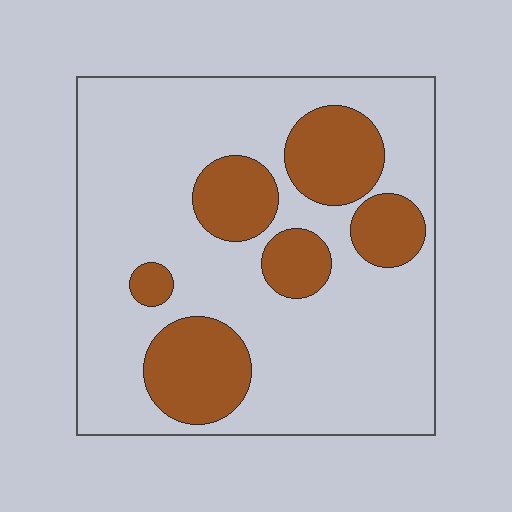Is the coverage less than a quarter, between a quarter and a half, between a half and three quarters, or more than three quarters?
Between a quarter and a half.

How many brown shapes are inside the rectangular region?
6.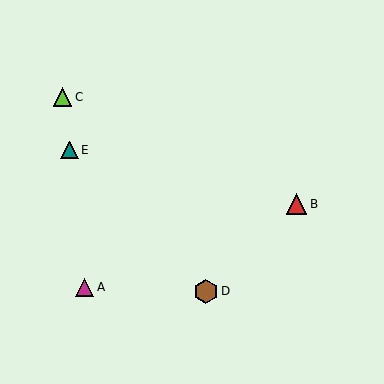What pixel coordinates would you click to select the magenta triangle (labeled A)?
Click at (85, 287) to select the magenta triangle A.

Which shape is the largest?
The brown hexagon (labeled D) is the largest.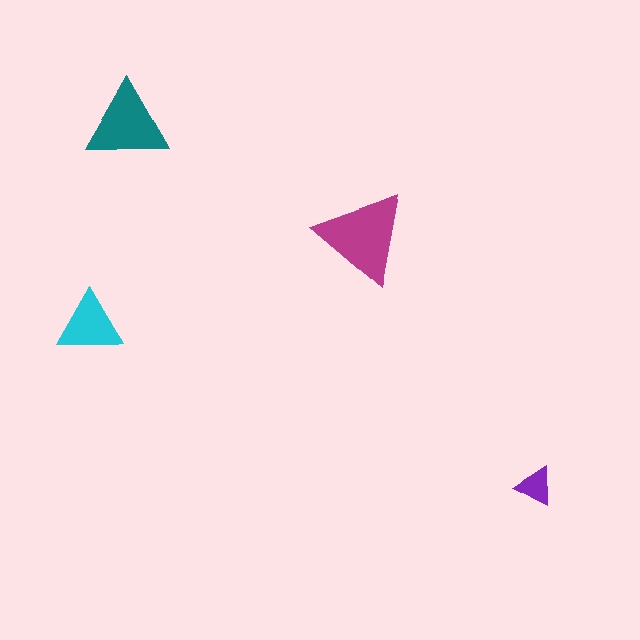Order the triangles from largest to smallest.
the magenta one, the teal one, the cyan one, the purple one.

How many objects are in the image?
There are 4 objects in the image.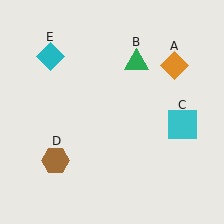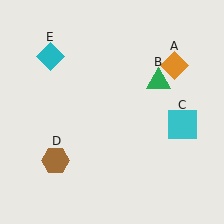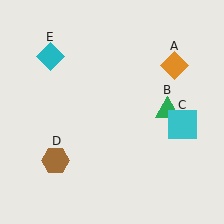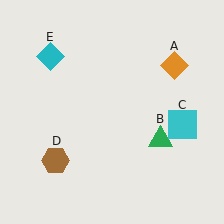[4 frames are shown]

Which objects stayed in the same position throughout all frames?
Orange diamond (object A) and cyan square (object C) and brown hexagon (object D) and cyan diamond (object E) remained stationary.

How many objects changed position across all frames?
1 object changed position: green triangle (object B).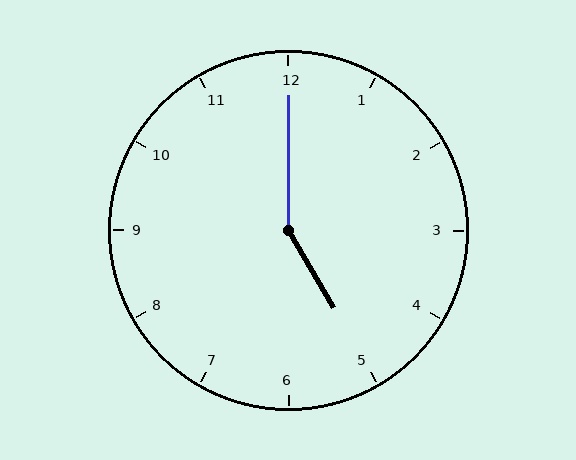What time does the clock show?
5:00.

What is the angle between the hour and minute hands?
Approximately 150 degrees.